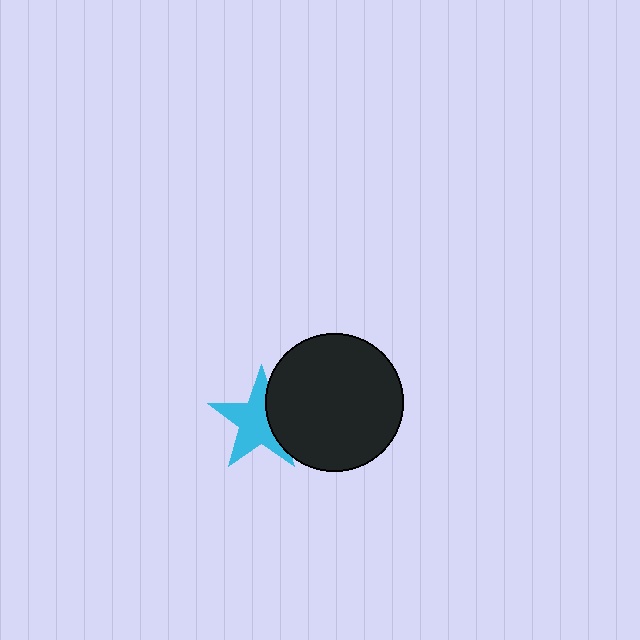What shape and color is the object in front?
The object in front is a black circle.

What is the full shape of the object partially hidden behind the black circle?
The partially hidden object is a cyan star.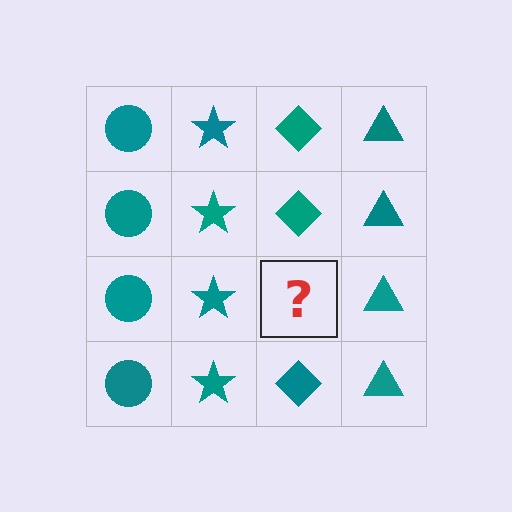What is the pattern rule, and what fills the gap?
The rule is that each column has a consistent shape. The gap should be filled with a teal diamond.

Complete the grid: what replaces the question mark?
The question mark should be replaced with a teal diamond.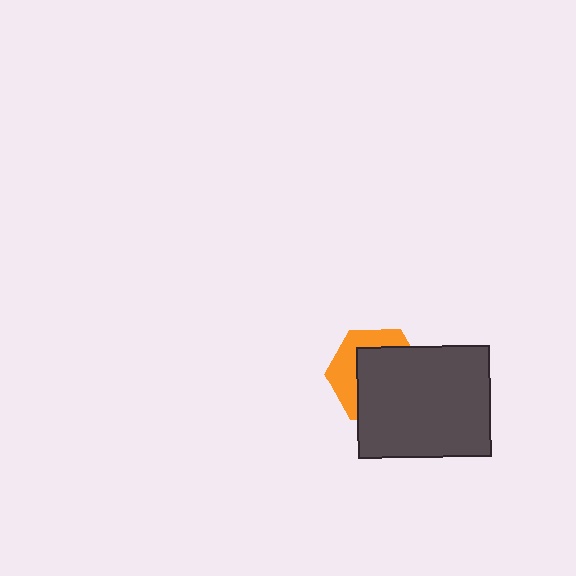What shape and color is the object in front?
The object in front is a dark gray rectangle.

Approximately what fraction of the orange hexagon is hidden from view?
Roughly 63% of the orange hexagon is hidden behind the dark gray rectangle.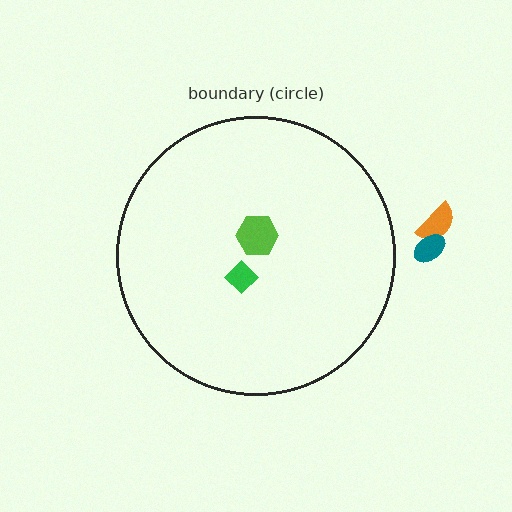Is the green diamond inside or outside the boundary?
Inside.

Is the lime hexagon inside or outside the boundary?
Inside.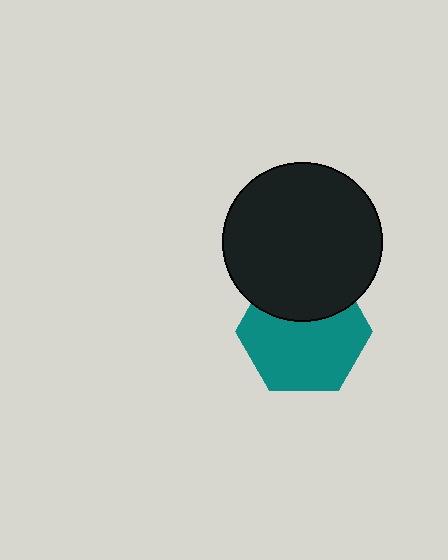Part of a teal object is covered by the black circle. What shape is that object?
It is a hexagon.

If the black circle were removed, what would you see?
You would see the complete teal hexagon.